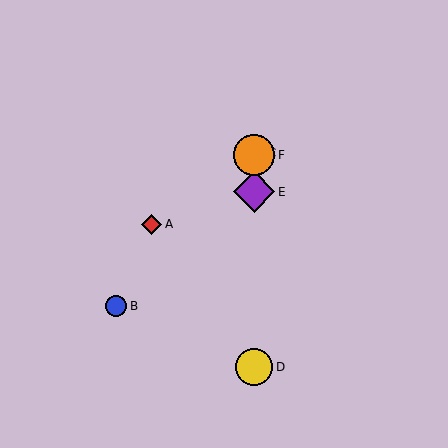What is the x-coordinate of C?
Object C is at x≈254.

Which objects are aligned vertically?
Objects C, D, E, F are aligned vertically.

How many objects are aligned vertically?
4 objects (C, D, E, F) are aligned vertically.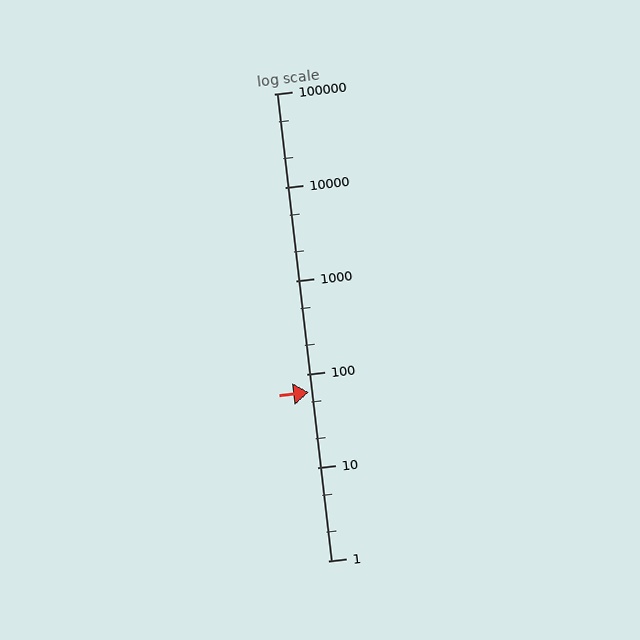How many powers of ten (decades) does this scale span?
The scale spans 5 decades, from 1 to 100000.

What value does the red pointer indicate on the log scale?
The pointer indicates approximately 63.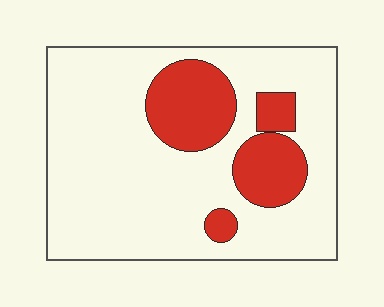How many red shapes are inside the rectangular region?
4.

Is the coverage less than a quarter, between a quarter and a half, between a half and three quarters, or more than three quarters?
Less than a quarter.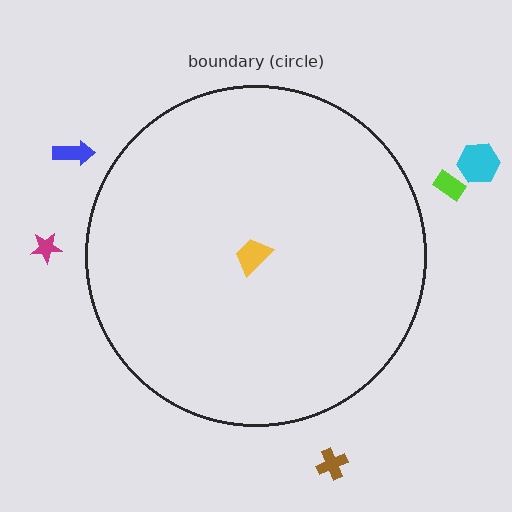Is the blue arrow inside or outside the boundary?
Outside.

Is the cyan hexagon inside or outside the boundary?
Outside.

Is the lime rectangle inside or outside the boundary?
Outside.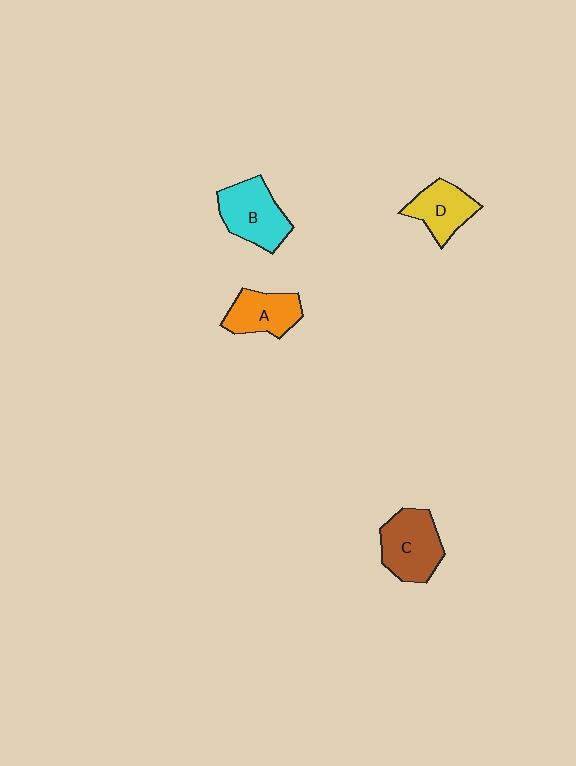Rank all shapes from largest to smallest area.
From largest to smallest: C (brown), B (cyan), A (orange), D (yellow).